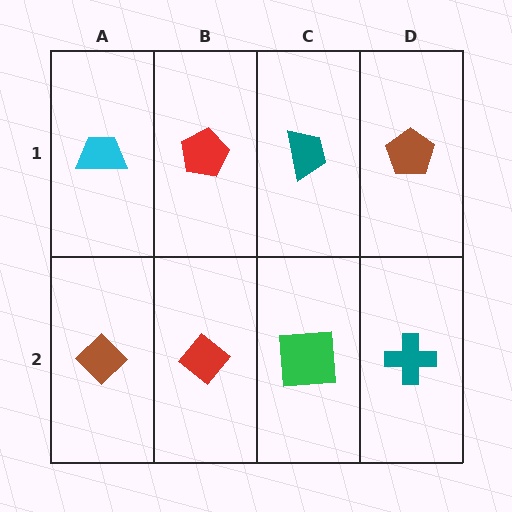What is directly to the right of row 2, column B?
A green square.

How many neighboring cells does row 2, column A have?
2.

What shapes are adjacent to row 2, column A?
A cyan trapezoid (row 1, column A), a red diamond (row 2, column B).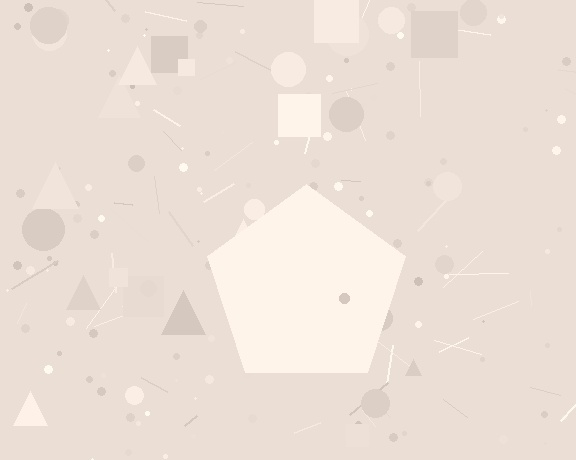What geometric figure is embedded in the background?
A pentagon is embedded in the background.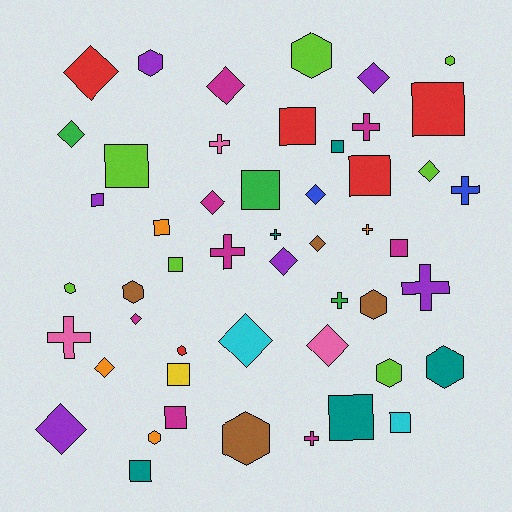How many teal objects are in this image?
There are 5 teal objects.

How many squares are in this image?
There are 15 squares.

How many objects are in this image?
There are 50 objects.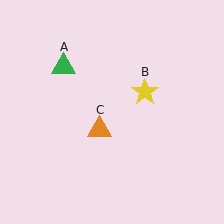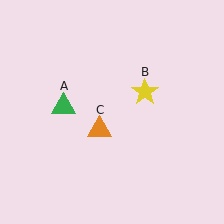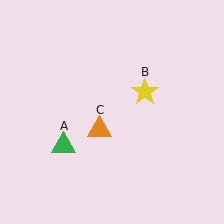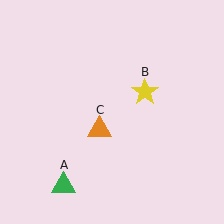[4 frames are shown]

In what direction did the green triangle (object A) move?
The green triangle (object A) moved down.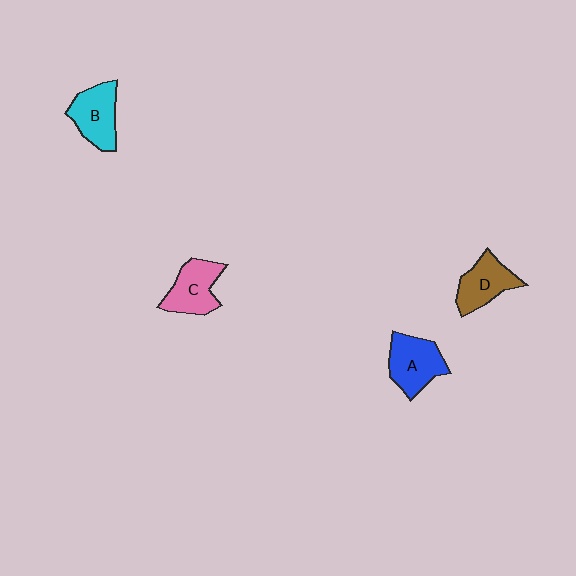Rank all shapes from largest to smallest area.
From largest to smallest: A (blue), B (cyan), C (pink), D (brown).